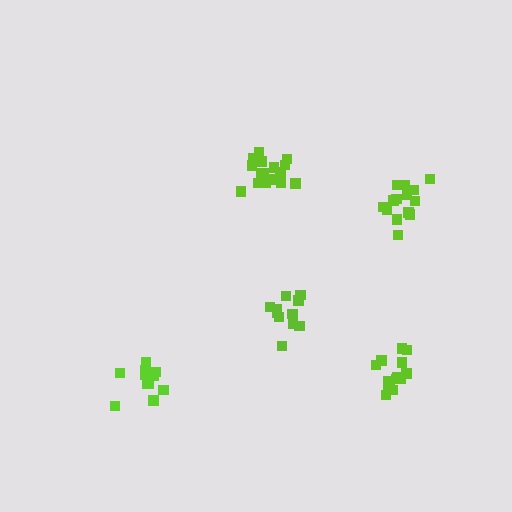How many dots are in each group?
Group 1: 11 dots, Group 2: 12 dots, Group 3: 17 dots, Group 4: 14 dots, Group 5: 15 dots (69 total).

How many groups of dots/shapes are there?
There are 5 groups.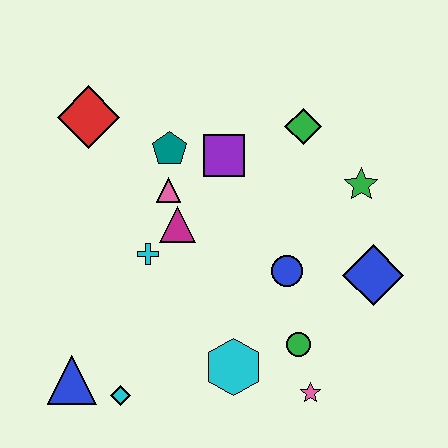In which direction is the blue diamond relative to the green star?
The blue diamond is below the green star.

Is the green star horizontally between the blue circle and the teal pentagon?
No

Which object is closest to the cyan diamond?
The blue triangle is closest to the cyan diamond.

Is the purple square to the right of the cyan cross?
Yes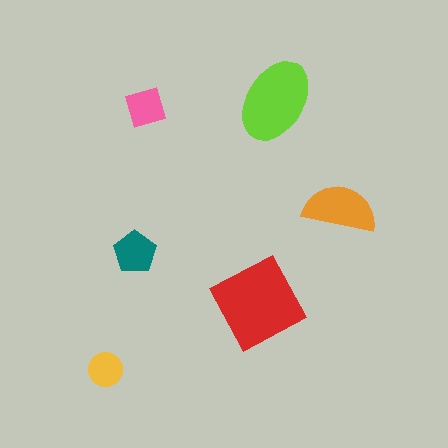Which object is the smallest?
The yellow circle.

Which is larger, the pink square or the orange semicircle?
The orange semicircle.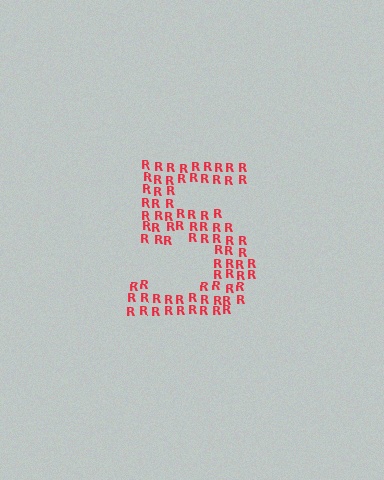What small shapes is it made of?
It is made of small letter R's.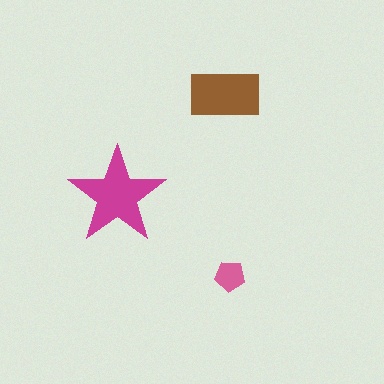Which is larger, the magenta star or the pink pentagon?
The magenta star.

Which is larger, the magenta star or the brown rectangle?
The magenta star.